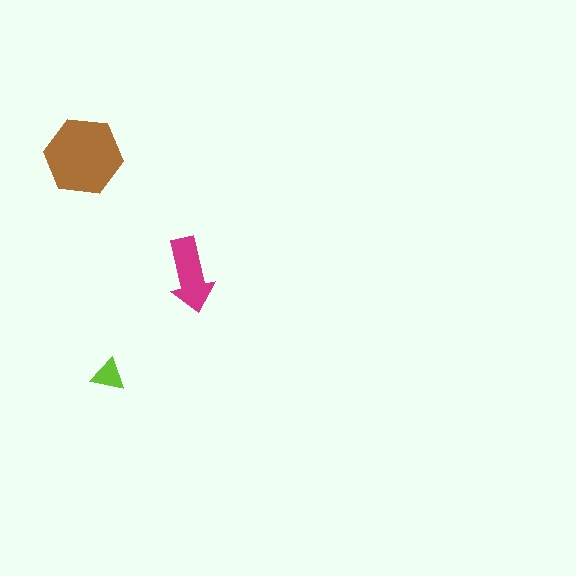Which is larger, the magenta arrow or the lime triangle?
The magenta arrow.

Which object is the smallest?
The lime triangle.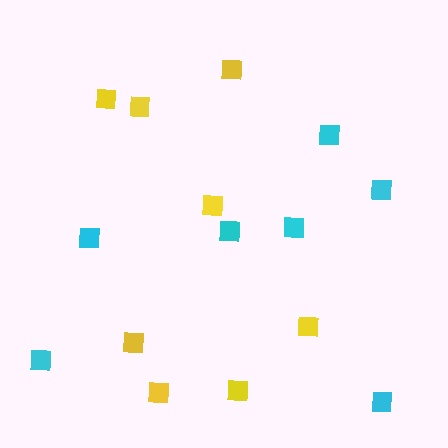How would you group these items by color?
There are 2 groups: one group of cyan squares (7) and one group of yellow squares (8).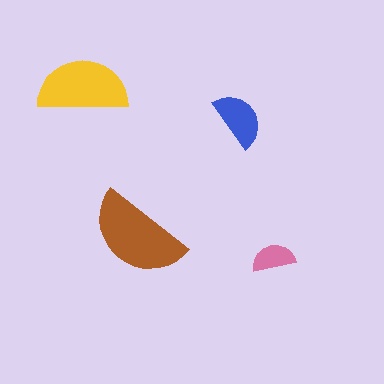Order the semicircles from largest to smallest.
the brown one, the yellow one, the blue one, the pink one.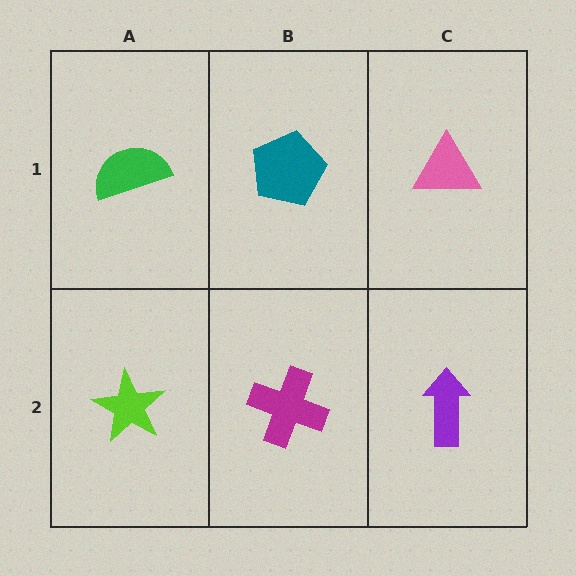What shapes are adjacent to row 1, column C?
A purple arrow (row 2, column C), a teal pentagon (row 1, column B).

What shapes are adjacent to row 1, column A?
A lime star (row 2, column A), a teal pentagon (row 1, column B).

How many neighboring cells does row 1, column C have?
2.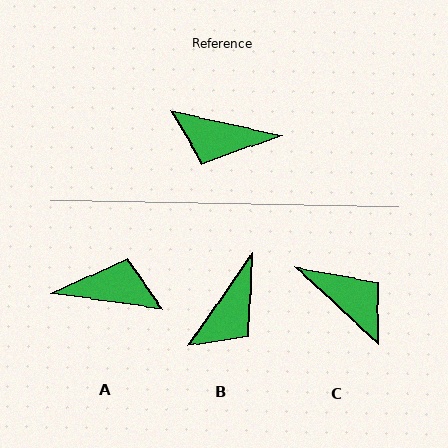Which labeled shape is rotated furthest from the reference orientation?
A, about 175 degrees away.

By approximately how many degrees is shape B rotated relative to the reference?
Approximately 68 degrees counter-clockwise.